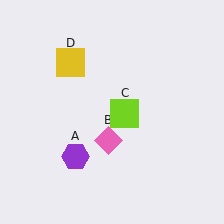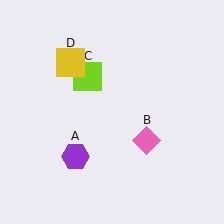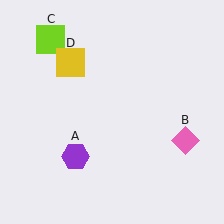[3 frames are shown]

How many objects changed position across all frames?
2 objects changed position: pink diamond (object B), lime square (object C).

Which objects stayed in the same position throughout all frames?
Purple hexagon (object A) and yellow square (object D) remained stationary.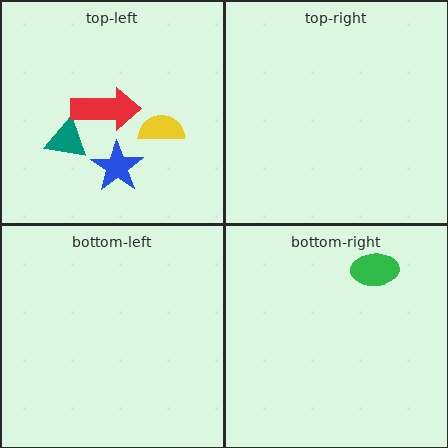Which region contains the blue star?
The top-left region.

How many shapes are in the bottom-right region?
1.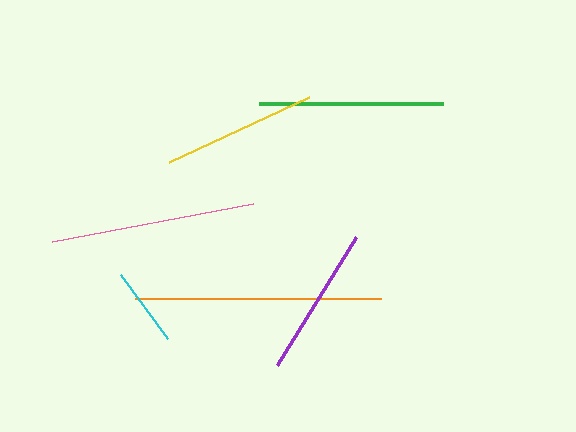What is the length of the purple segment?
The purple segment is approximately 150 pixels long.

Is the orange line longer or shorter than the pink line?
The orange line is longer than the pink line.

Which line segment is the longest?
The orange line is the longest at approximately 246 pixels.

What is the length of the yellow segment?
The yellow segment is approximately 154 pixels long.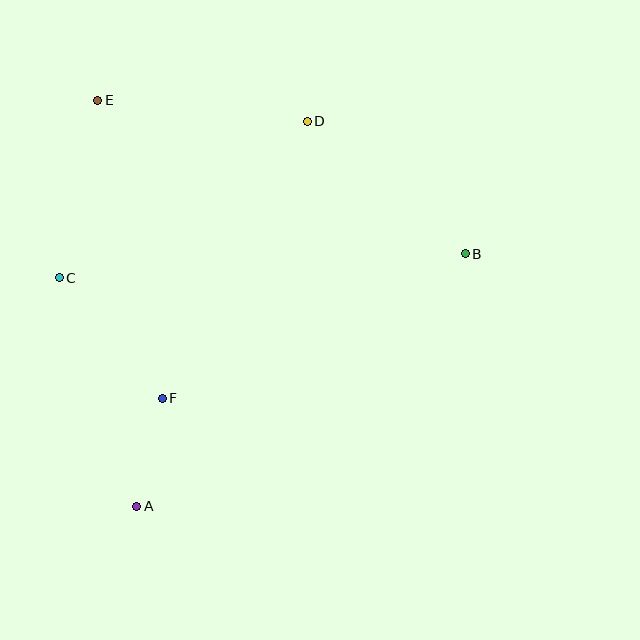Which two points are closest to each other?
Points A and F are closest to each other.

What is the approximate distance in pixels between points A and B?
The distance between A and B is approximately 414 pixels.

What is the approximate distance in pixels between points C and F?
The distance between C and F is approximately 159 pixels.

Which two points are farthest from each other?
Points A and D are farthest from each other.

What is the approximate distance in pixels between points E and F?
The distance between E and F is approximately 305 pixels.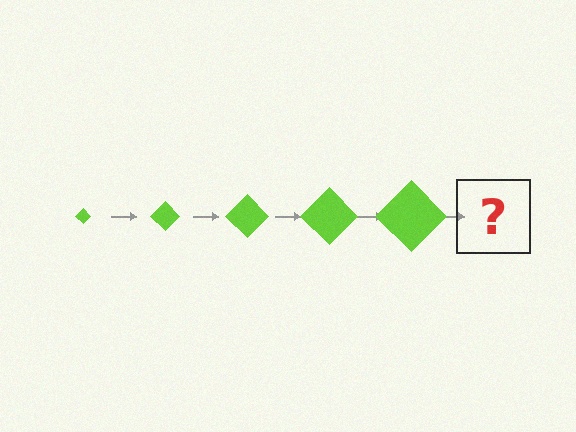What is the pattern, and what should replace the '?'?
The pattern is that the diamond gets progressively larger each step. The '?' should be a lime diamond, larger than the previous one.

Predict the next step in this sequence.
The next step is a lime diamond, larger than the previous one.